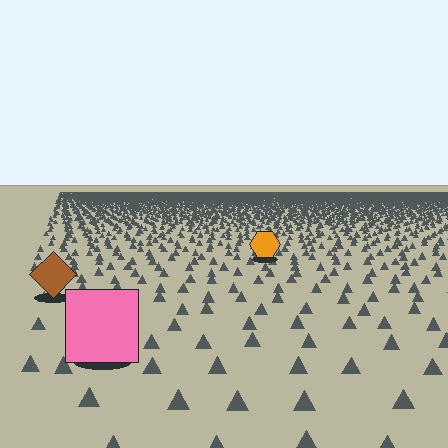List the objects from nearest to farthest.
From nearest to farthest: the pink square, the brown diamond, the orange hexagon.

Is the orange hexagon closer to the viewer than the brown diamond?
No. The brown diamond is closer — you can tell from the texture gradient: the ground texture is coarser near it.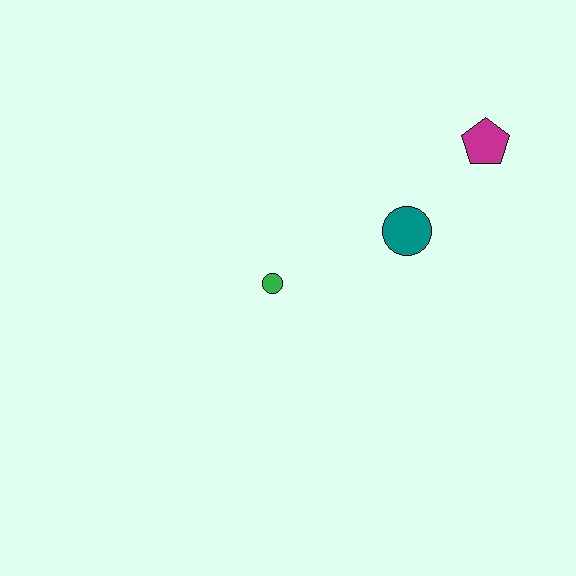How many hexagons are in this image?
There are no hexagons.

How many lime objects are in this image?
There are no lime objects.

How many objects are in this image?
There are 3 objects.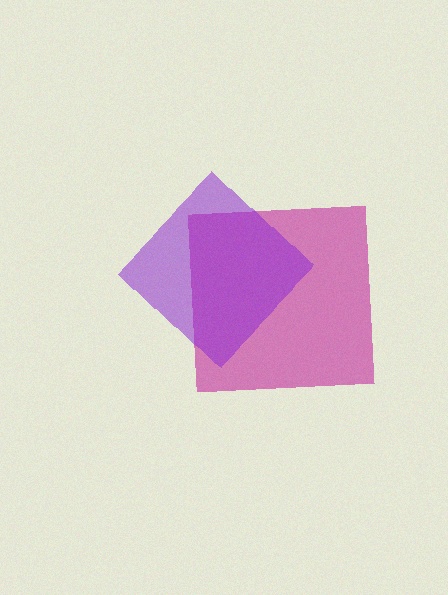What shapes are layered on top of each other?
The layered shapes are: a magenta square, a purple diamond.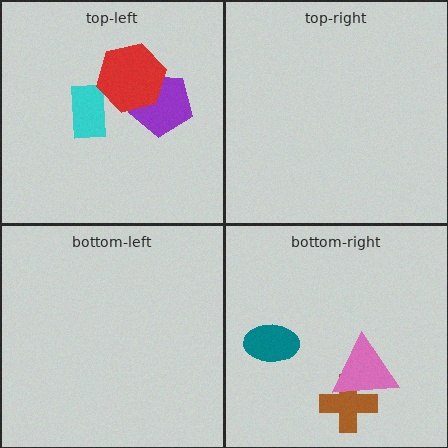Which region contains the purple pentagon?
The top-left region.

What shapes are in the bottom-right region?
The brown cross, the pink triangle, the teal ellipse.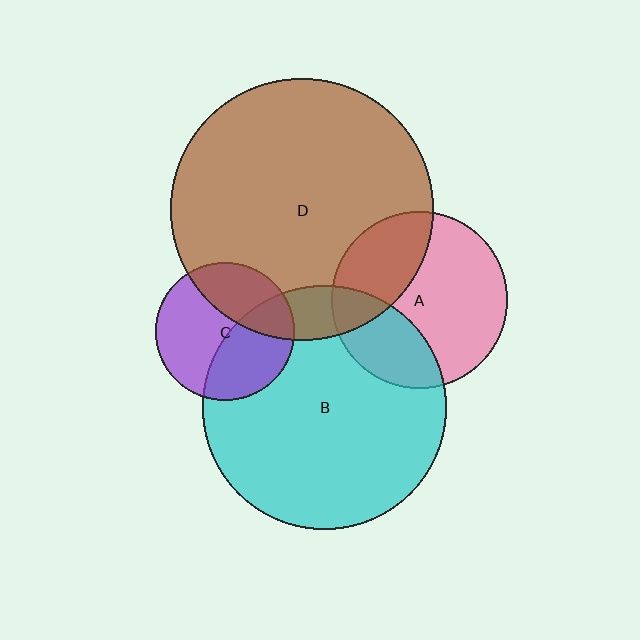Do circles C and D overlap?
Yes.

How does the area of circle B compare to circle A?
Approximately 1.9 times.